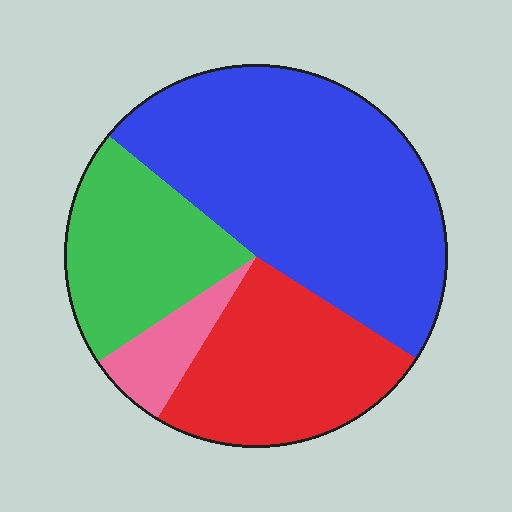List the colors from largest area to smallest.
From largest to smallest: blue, red, green, pink.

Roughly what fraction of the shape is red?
Red takes up about one quarter (1/4) of the shape.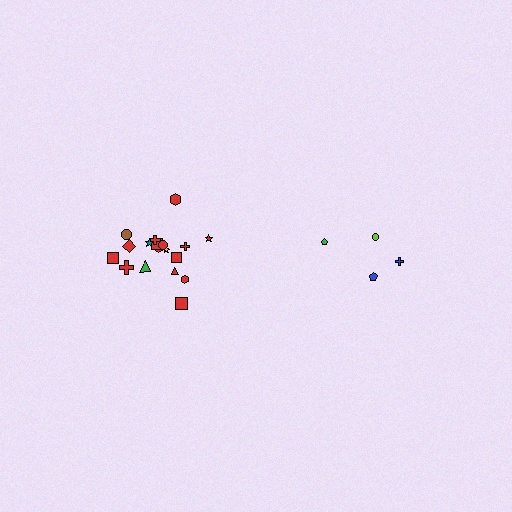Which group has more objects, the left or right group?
The left group.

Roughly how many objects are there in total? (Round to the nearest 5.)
Roughly 20 objects in total.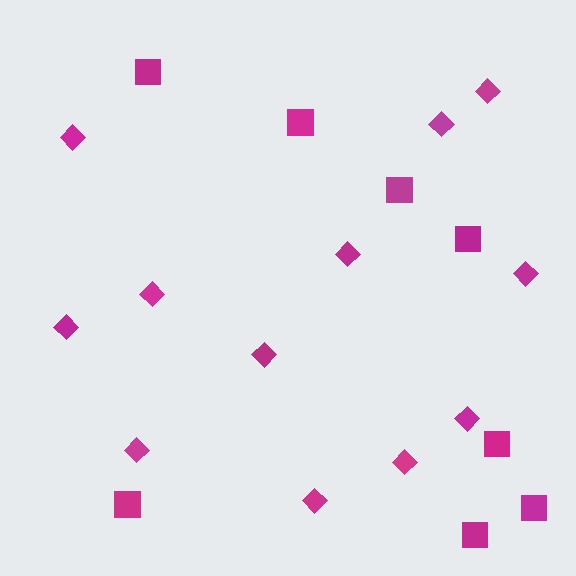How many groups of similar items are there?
There are 2 groups: one group of squares (8) and one group of diamonds (12).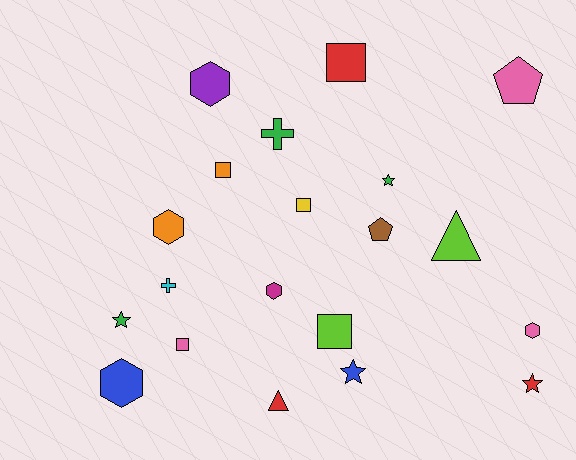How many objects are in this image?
There are 20 objects.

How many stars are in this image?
There are 4 stars.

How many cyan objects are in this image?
There is 1 cyan object.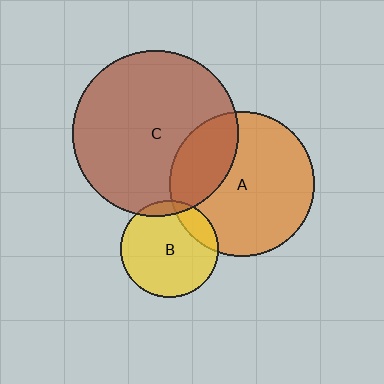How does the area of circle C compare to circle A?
Approximately 1.3 times.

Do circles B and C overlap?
Yes.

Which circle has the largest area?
Circle C (brown).